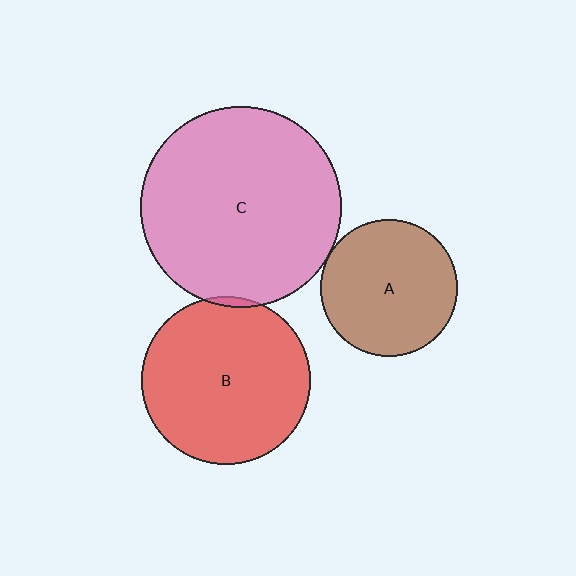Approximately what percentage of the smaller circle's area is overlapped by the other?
Approximately 5%.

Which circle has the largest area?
Circle C (pink).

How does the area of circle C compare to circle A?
Approximately 2.1 times.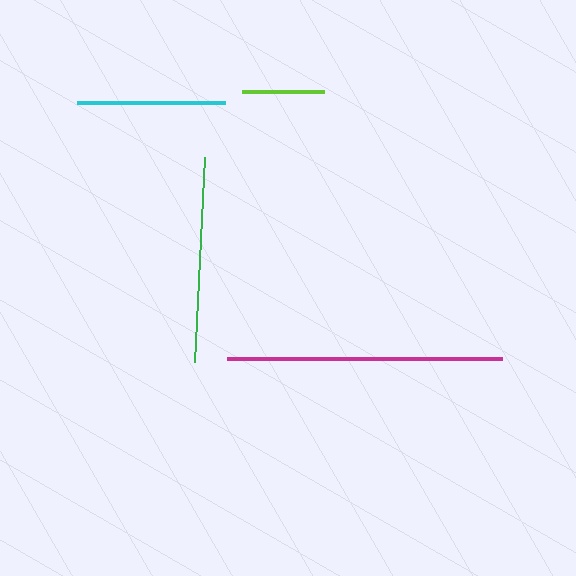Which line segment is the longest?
The magenta line is the longest at approximately 275 pixels.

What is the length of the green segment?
The green segment is approximately 206 pixels long.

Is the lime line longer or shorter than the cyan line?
The cyan line is longer than the lime line.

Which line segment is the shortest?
The lime line is the shortest at approximately 83 pixels.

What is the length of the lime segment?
The lime segment is approximately 83 pixels long.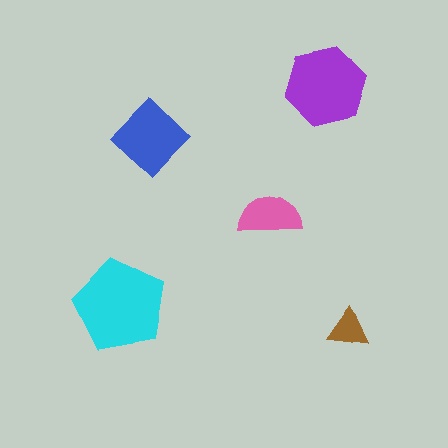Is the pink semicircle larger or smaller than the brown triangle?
Larger.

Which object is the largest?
The cyan pentagon.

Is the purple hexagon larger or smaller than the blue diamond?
Larger.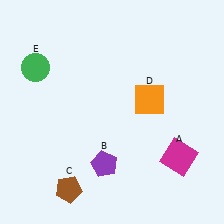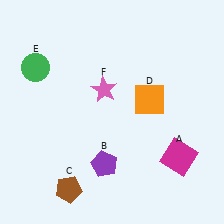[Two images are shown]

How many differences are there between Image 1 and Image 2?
There is 1 difference between the two images.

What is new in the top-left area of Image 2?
A pink star (F) was added in the top-left area of Image 2.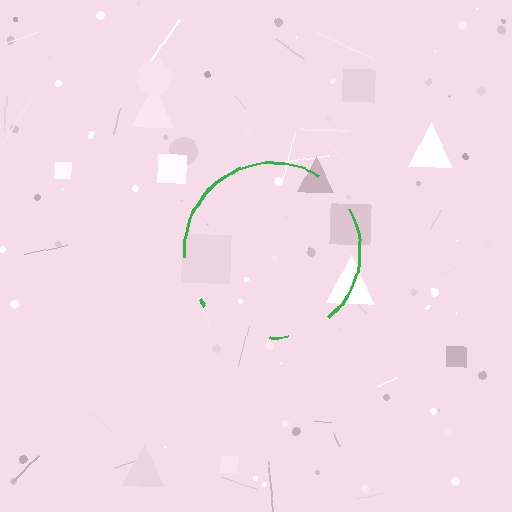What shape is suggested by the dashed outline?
The dashed outline suggests a circle.